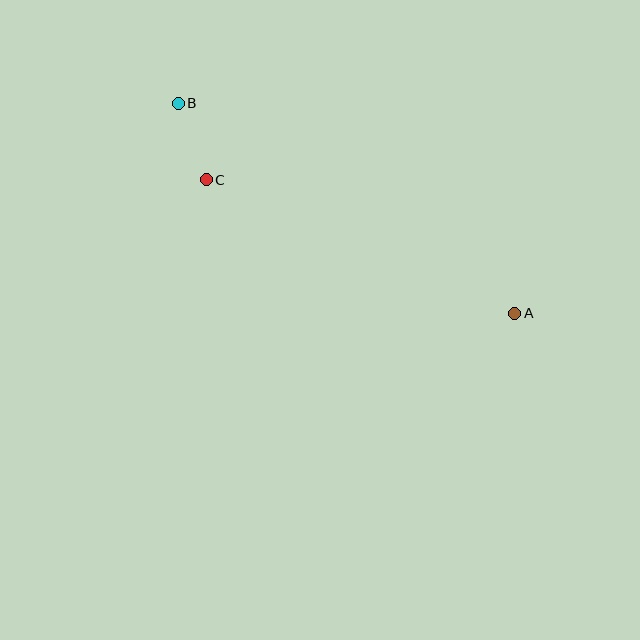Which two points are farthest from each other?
Points A and B are farthest from each other.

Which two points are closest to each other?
Points B and C are closest to each other.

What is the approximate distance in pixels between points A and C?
The distance between A and C is approximately 336 pixels.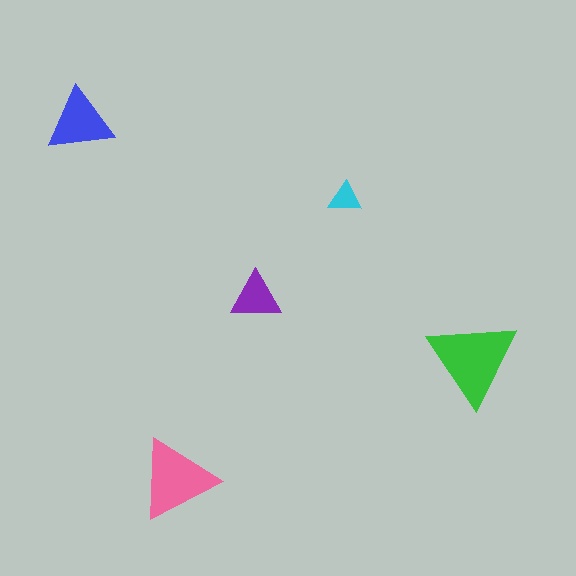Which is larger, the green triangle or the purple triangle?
The green one.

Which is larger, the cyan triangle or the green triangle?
The green one.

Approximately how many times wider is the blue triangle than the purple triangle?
About 1.5 times wider.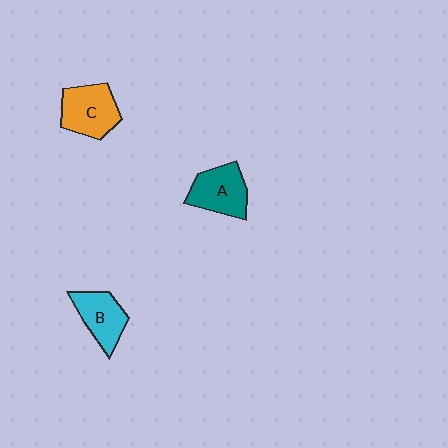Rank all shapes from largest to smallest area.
From largest to smallest: C (orange), A (teal), B (cyan).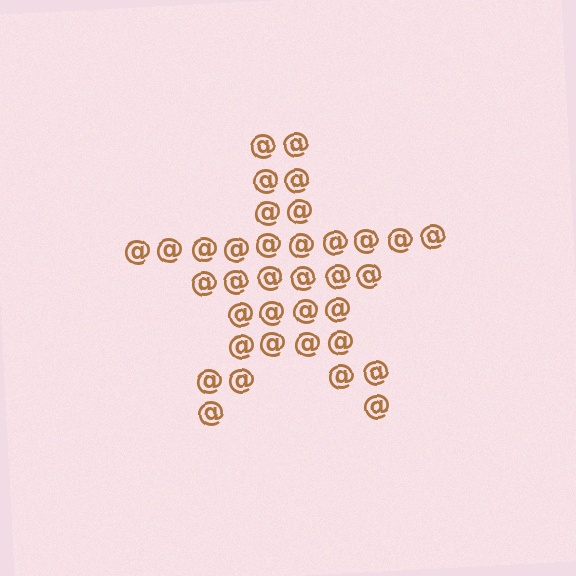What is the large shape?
The large shape is a star.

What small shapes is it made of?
It is made of small at signs.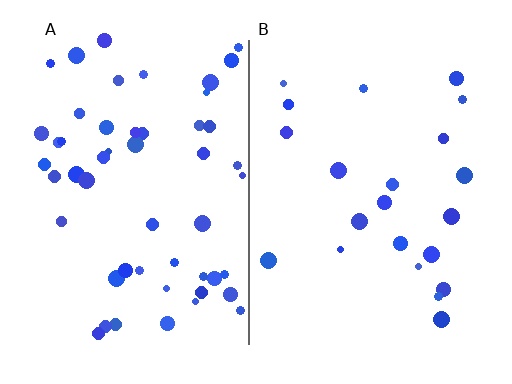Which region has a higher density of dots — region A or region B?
A (the left).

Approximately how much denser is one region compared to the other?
Approximately 2.4× — region A over region B.